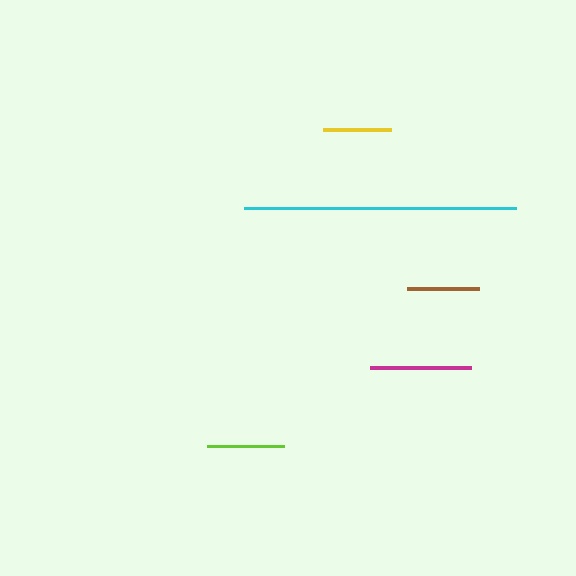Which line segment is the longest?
The cyan line is the longest at approximately 272 pixels.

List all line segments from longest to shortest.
From longest to shortest: cyan, magenta, lime, brown, yellow.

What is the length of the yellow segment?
The yellow segment is approximately 68 pixels long.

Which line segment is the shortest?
The yellow line is the shortest at approximately 68 pixels.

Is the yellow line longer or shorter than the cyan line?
The cyan line is longer than the yellow line.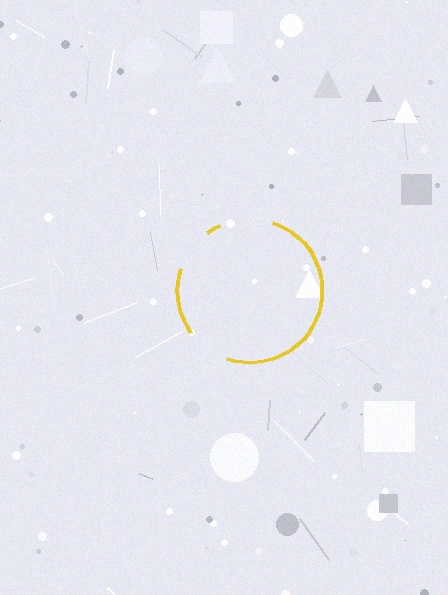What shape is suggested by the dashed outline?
The dashed outline suggests a circle.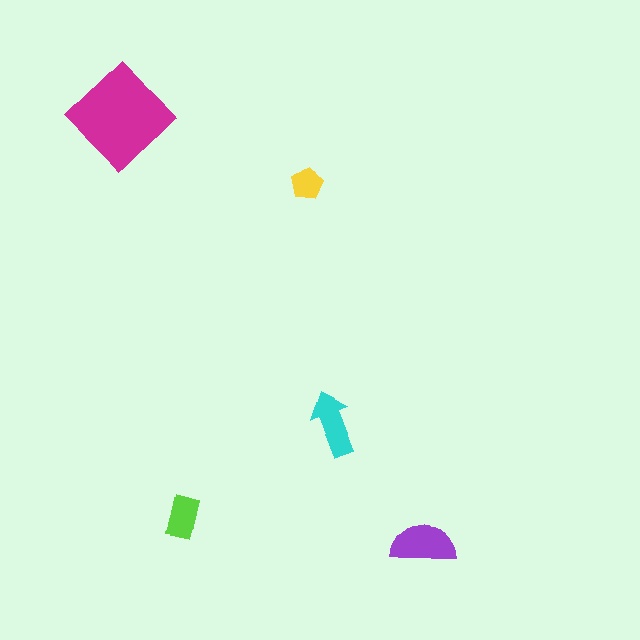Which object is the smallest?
The yellow pentagon.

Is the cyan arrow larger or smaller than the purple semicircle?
Smaller.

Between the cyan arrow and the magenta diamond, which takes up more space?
The magenta diamond.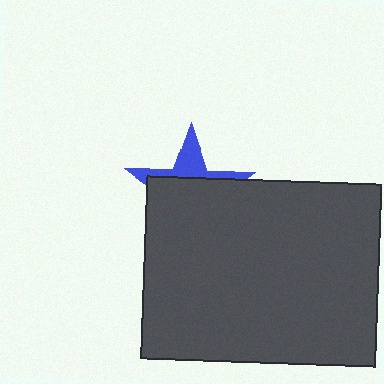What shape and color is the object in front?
The object in front is a dark gray rectangle.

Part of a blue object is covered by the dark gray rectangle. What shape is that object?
It is a star.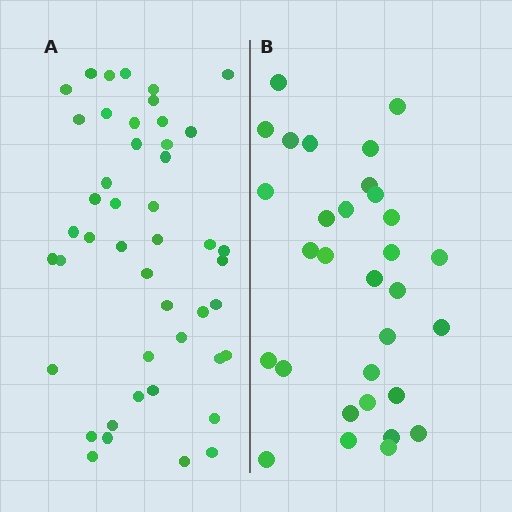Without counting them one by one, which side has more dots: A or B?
Region A (the left region) has more dots.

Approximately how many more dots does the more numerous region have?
Region A has approximately 15 more dots than region B.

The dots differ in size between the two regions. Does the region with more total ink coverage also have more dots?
No. Region B has more total ink coverage because its dots are larger, but region A actually contains more individual dots. Total area can be misleading — the number of items is what matters here.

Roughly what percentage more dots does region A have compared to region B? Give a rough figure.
About 50% more.